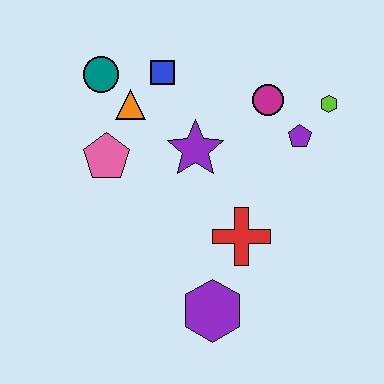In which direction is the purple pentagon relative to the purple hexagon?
The purple pentagon is above the purple hexagon.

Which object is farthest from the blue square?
The purple hexagon is farthest from the blue square.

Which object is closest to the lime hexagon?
The purple pentagon is closest to the lime hexagon.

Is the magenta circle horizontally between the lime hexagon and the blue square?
Yes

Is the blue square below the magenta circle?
No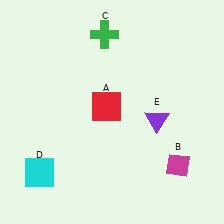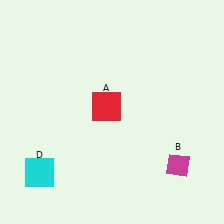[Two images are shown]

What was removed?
The purple triangle (E), the green cross (C) were removed in Image 2.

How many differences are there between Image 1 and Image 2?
There are 2 differences between the two images.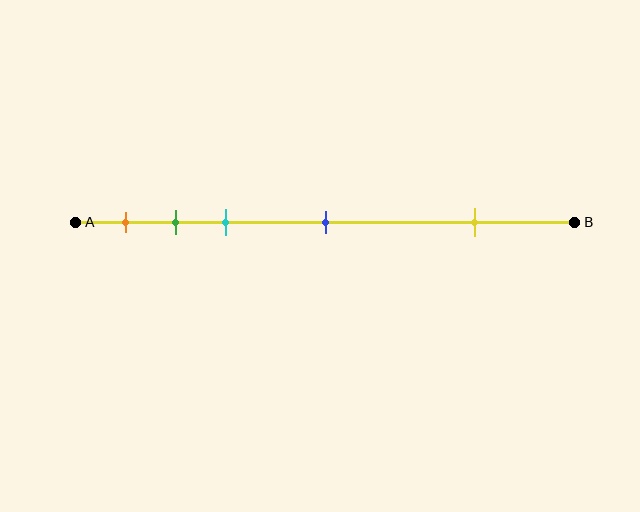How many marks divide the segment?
There are 5 marks dividing the segment.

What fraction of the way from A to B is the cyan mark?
The cyan mark is approximately 30% (0.3) of the way from A to B.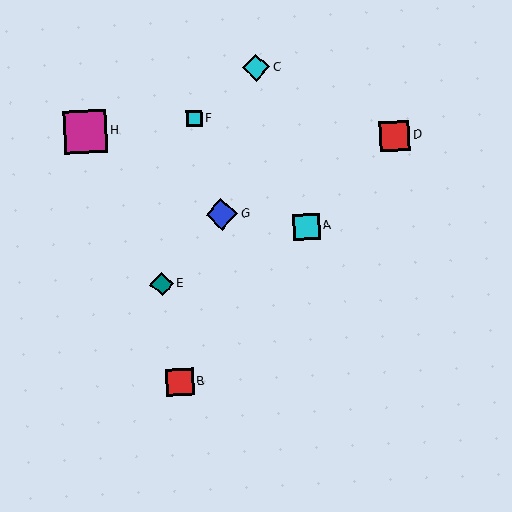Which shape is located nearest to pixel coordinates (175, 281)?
The teal diamond (labeled E) at (162, 284) is nearest to that location.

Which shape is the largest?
The magenta square (labeled H) is the largest.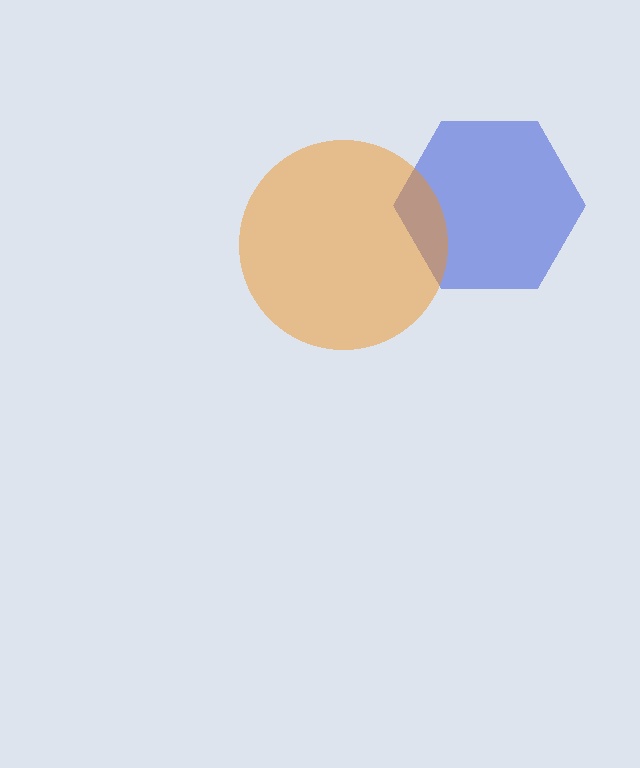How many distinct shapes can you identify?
There are 2 distinct shapes: a blue hexagon, an orange circle.